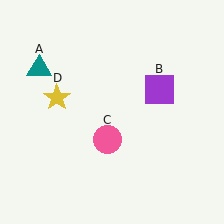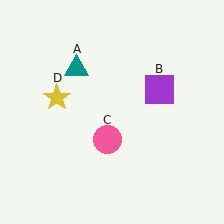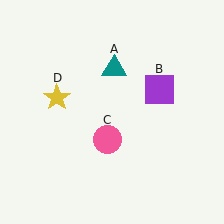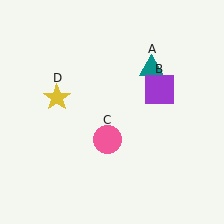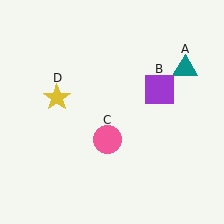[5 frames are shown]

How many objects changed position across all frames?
1 object changed position: teal triangle (object A).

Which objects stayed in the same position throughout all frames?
Purple square (object B) and pink circle (object C) and yellow star (object D) remained stationary.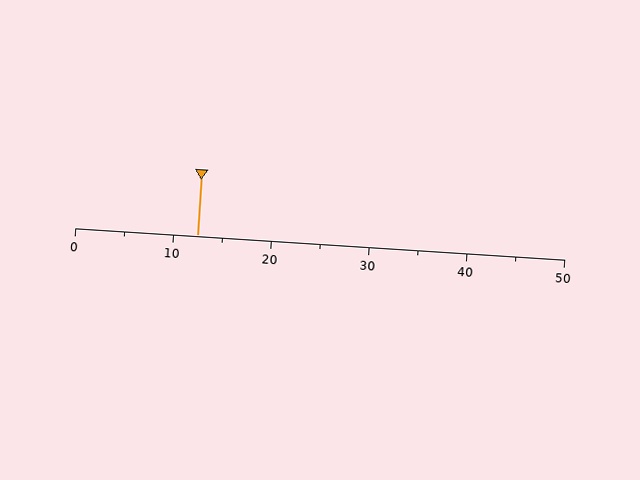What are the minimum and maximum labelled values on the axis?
The axis runs from 0 to 50.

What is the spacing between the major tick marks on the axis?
The major ticks are spaced 10 apart.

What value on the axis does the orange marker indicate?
The marker indicates approximately 12.5.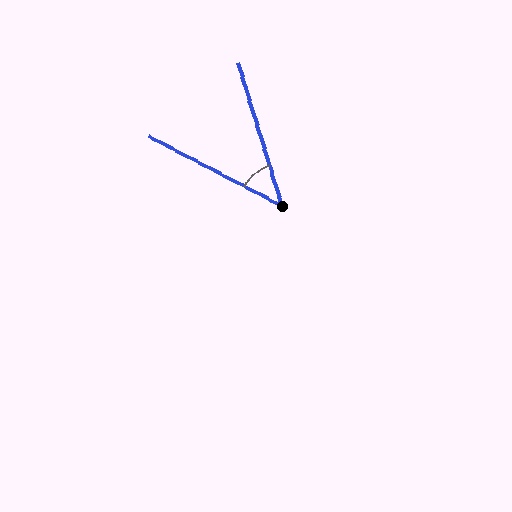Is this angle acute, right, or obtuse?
It is acute.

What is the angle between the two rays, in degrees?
Approximately 45 degrees.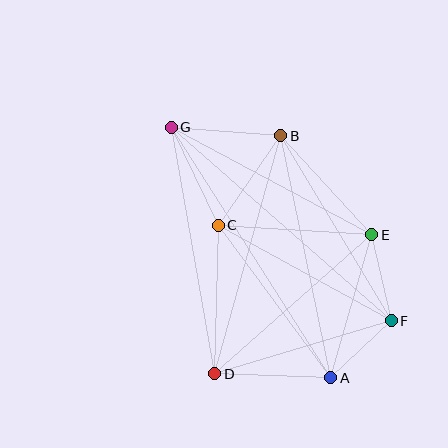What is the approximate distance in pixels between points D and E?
The distance between D and E is approximately 210 pixels.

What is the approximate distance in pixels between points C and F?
The distance between C and F is approximately 198 pixels.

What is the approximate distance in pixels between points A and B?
The distance between A and B is approximately 247 pixels.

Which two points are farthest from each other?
Points A and G are farthest from each other.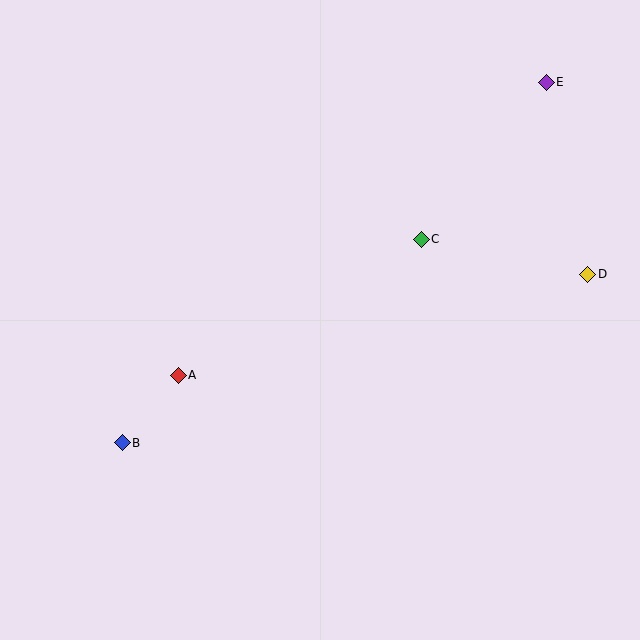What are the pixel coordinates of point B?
Point B is at (122, 443).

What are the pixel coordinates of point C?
Point C is at (421, 239).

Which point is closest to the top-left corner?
Point A is closest to the top-left corner.